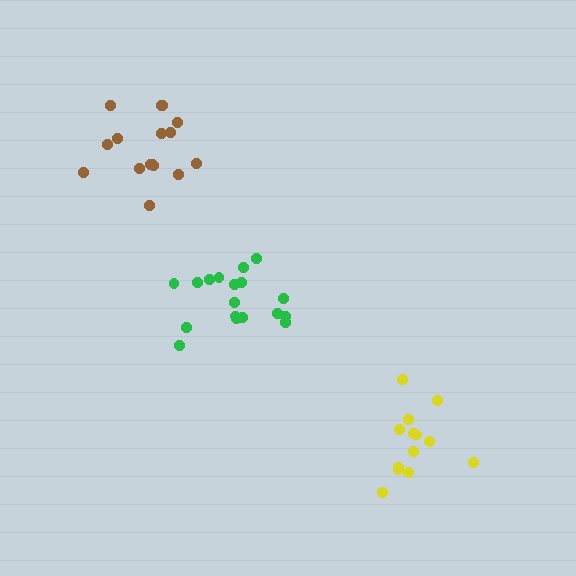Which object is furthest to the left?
The brown cluster is leftmost.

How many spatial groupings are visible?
There are 3 spatial groupings.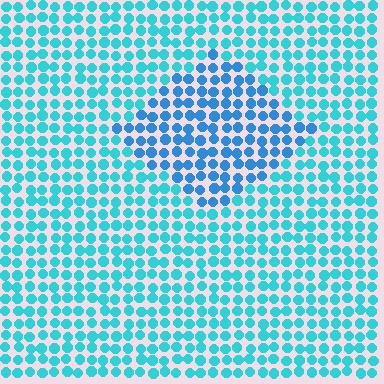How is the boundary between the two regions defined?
The boundary is defined purely by a slight shift in hue (about 25 degrees). Spacing, size, and orientation are identical on both sides.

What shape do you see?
I see a diamond.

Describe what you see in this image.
The image is filled with small cyan elements in a uniform arrangement. A diamond-shaped region is visible where the elements are tinted to a slightly different hue, forming a subtle color boundary.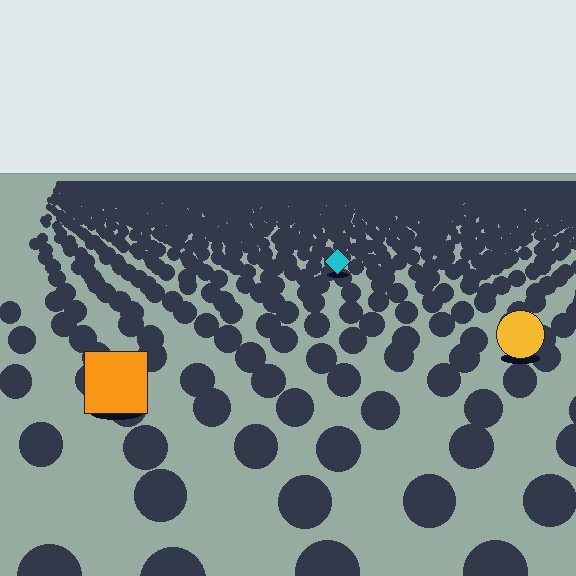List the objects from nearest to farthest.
From nearest to farthest: the orange square, the yellow circle, the cyan diamond.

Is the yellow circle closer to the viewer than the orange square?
No. The orange square is closer — you can tell from the texture gradient: the ground texture is coarser near it.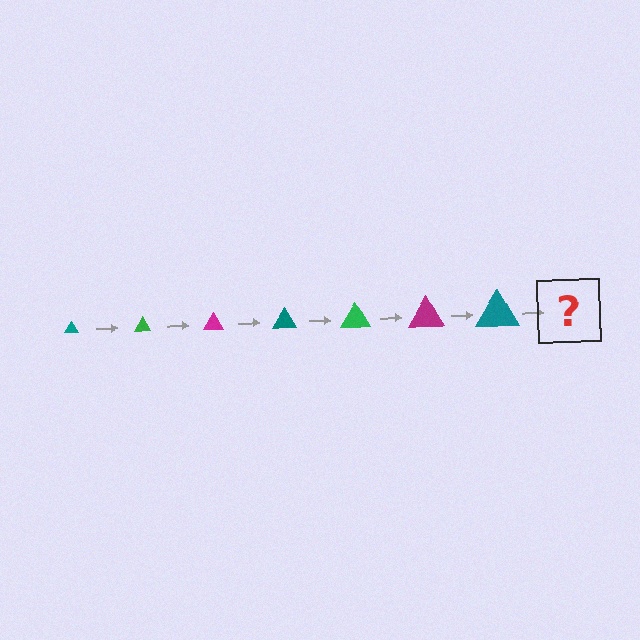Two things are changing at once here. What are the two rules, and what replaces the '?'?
The two rules are that the triangle grows larger each step and the color cycles through teal, green, and magenta. The '?' should be a green triangle, larger than the previous one.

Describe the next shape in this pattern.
It should be a green triangle, larger than the previous one.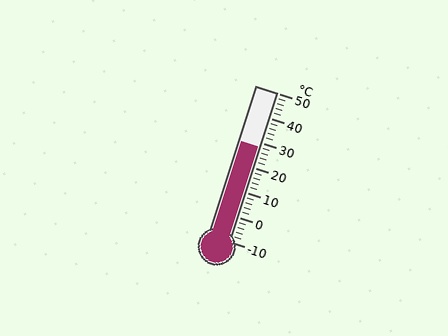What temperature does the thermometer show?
The thermometer shows approximately 28°C.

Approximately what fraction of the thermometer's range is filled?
The thermometer is filled to approximately 65% of its range.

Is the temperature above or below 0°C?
The temperature is above 0°C.